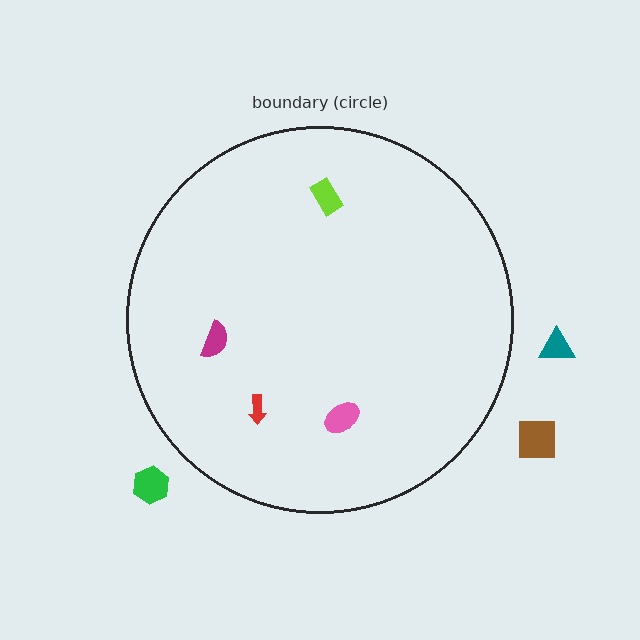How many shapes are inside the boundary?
4 inside, 3 outside.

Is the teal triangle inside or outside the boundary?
Outside.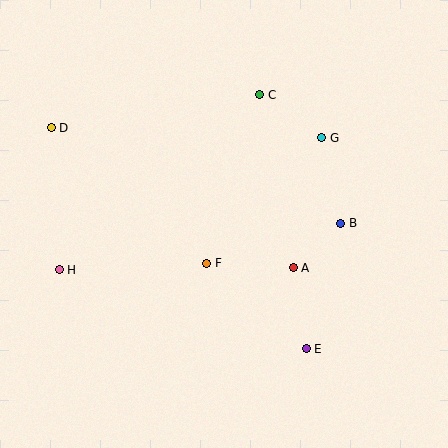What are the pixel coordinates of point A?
Point A is at (293, 268).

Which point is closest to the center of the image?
Point F at (207, 263) is closest to the center.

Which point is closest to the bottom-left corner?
Point H is closest to the bottom-left corner.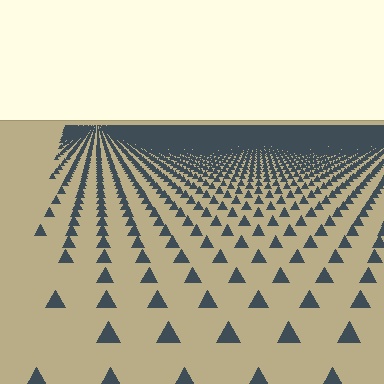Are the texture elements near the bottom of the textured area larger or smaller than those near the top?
Larger. Near the bottom, elements are closer to the viewer and appear at a bigger on-screen size.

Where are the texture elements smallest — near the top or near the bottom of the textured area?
Near the top.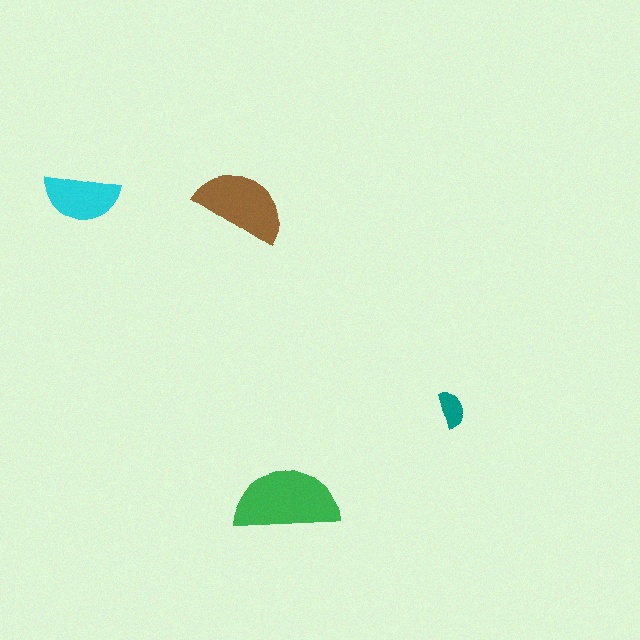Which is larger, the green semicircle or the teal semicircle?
The green one.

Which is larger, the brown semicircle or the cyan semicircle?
The brown one.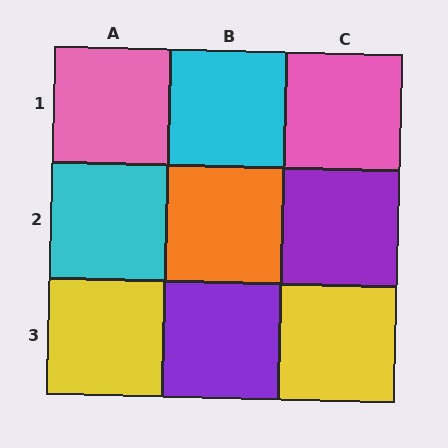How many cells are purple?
2 cells are purple.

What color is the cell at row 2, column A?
Cyan.